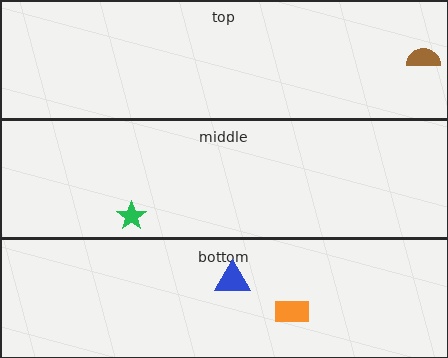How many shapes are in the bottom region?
2.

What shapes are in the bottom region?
The orange rectangle, the blue triangle.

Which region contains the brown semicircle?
The top region.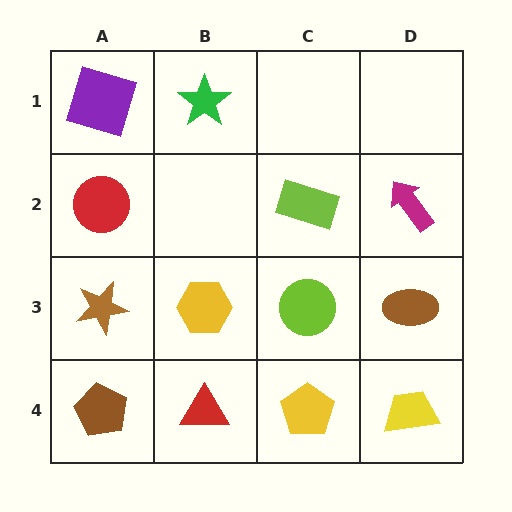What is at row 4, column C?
A yellow pentagon.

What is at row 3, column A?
A brown star.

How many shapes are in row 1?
2 shapes.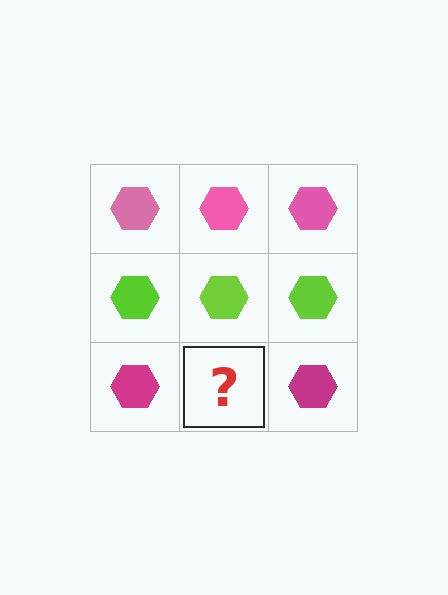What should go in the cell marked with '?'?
The missing cell should contain a magenta hexagon.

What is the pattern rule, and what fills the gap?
The rule is that each row has a consistent color. The gap should be filled with a magenta hexagon.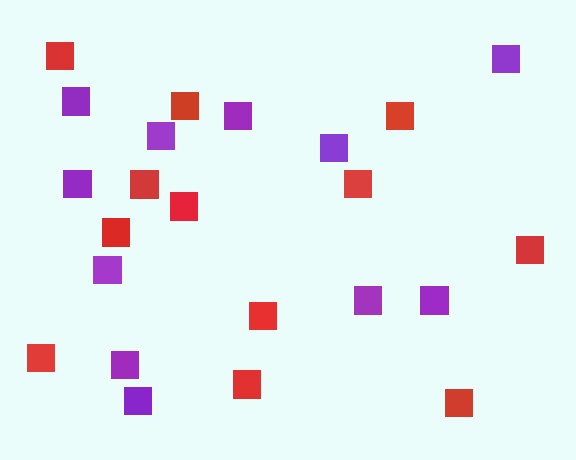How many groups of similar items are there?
There are 2 groups: one group of purple squares (11) and one group of red squares (12).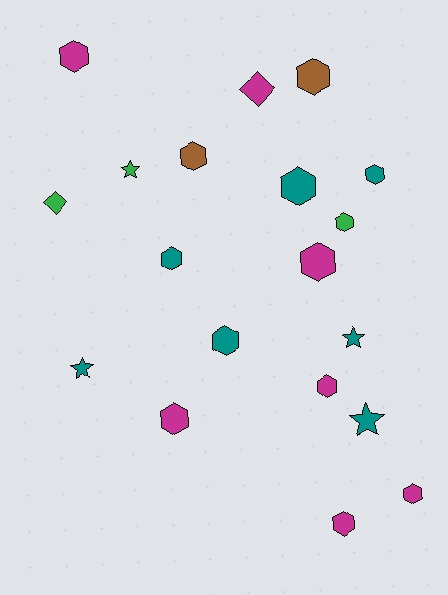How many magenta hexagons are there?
There are 6 magenta hexagons.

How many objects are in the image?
There are 19 objects.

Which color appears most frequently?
Teal, with 7 objects.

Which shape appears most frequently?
Hexagon, with 13 objects.